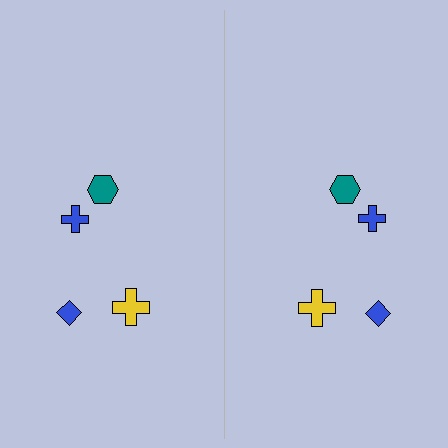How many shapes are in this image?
There are 8 shapes in this image.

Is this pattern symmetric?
Yes, this pattern has bilateral (reflection) symmetry.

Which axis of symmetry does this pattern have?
The pattern has a vertical axis of symmetry running through the center of the image.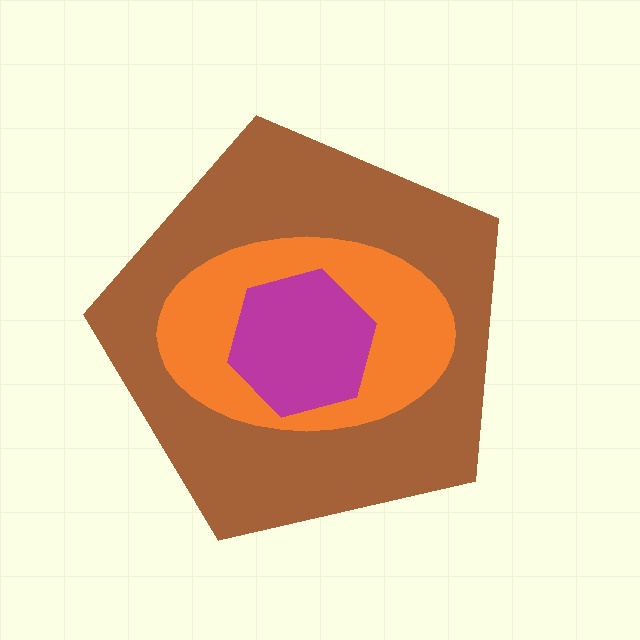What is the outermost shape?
The brown pentagon.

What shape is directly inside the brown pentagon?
The orange ellipse.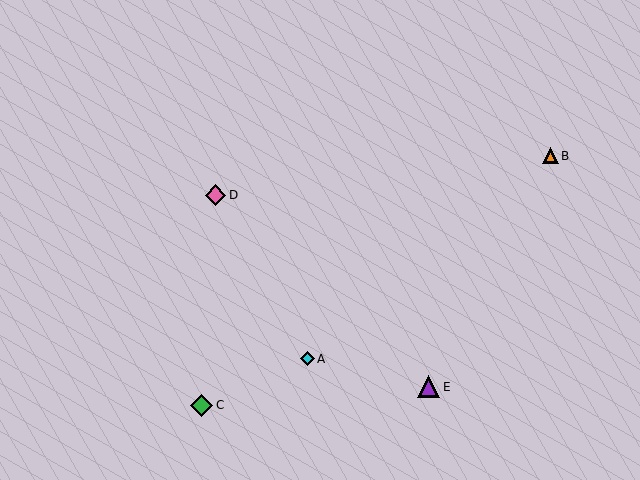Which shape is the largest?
The green diamond (labeled C) is the largest.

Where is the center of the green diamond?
The center of the green diamond is at (202, 405).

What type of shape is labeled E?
Shape E is a purple triangle.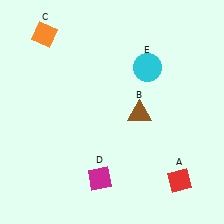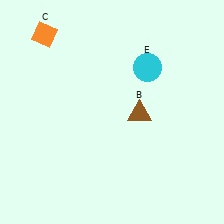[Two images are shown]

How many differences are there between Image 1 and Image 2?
There are 2 differences between the two images.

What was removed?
The red diamond (A), the magenta diamond (D) were removed in Image 2.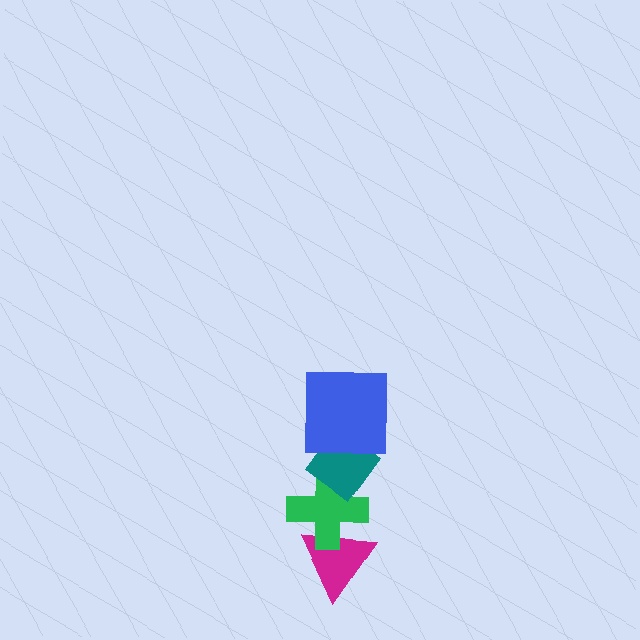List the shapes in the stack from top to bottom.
From top to bottom: the blue square, the teal diamond, the green cross, the magenta triangle.